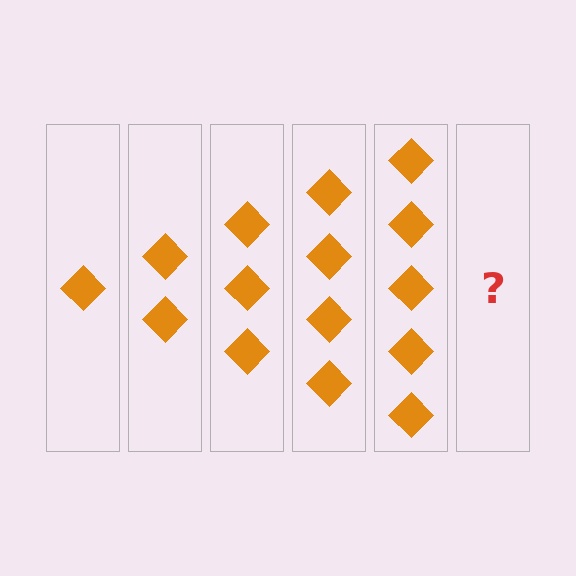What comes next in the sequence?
The next element should be 6 diamonds.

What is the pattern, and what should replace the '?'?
The pattern is that each step adds one more diamond. The '?' should be 6 diamonds.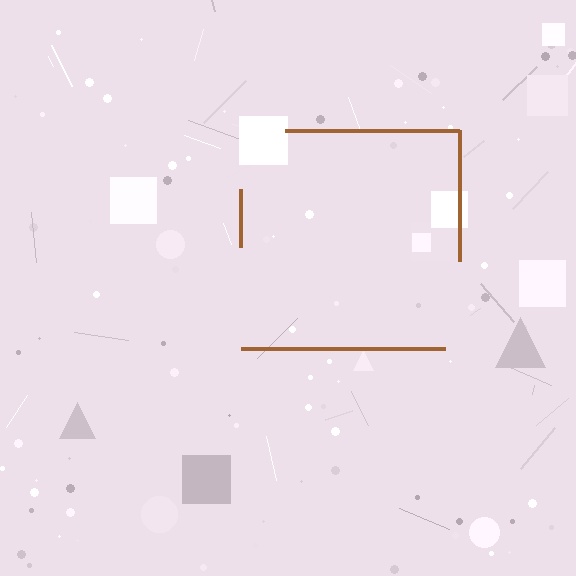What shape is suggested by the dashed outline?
The dashed outline suggests a square.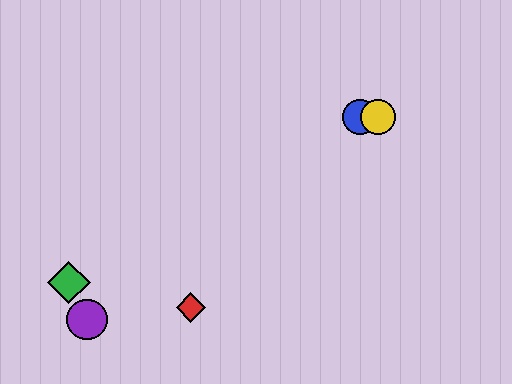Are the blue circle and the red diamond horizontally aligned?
No, the blue circle is at y≈117 and the red diamond is at y≈308.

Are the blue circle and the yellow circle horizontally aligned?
Yes, both are at y≈117.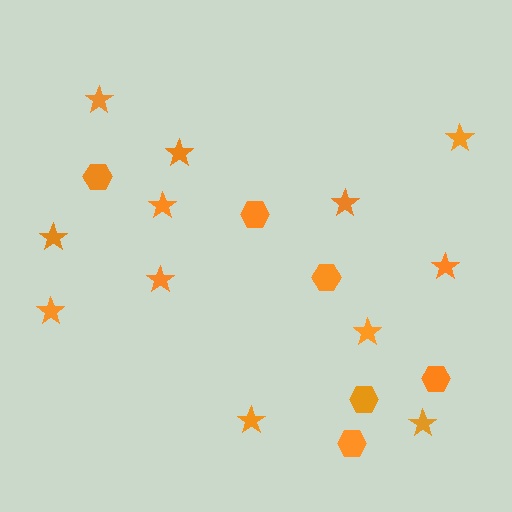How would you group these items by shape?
There are 2 groups: one group of hexagons (6) and one group of stars (12).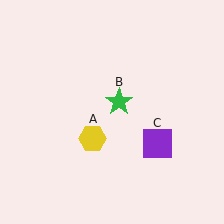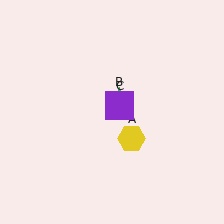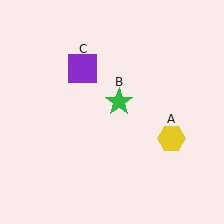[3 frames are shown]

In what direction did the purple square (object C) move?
The purple square (object C) moved up and to the left.